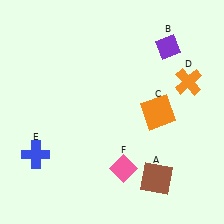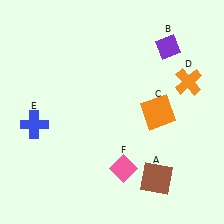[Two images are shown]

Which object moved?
The blue cross (E) moved up.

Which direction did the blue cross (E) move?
The blue cross (E) moved up.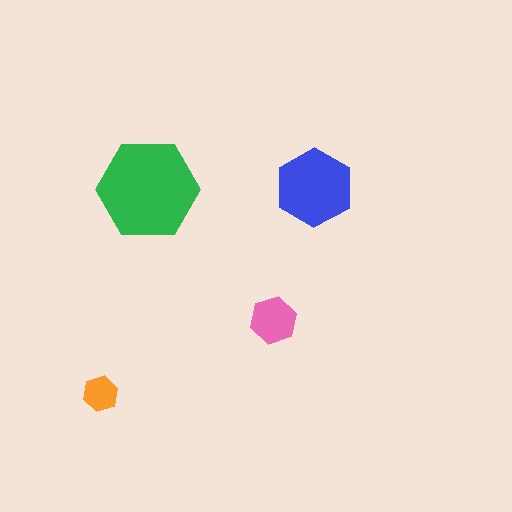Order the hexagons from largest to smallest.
the green one, the blue one, the pink one, the orange one.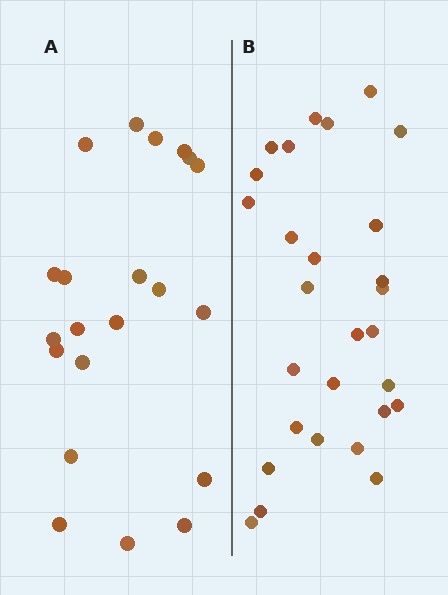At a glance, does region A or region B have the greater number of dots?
Region B (the right region) has more dots.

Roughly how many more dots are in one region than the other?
Region B has roughly 8 or so more dots than region A.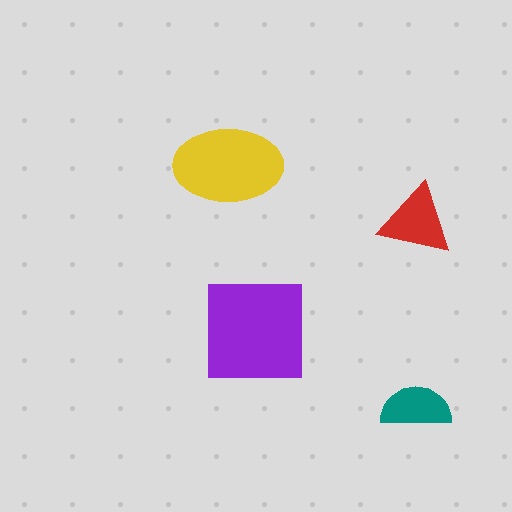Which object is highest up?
The yellow ellipse is topmost.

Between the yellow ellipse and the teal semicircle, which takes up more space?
The yellow ellipse.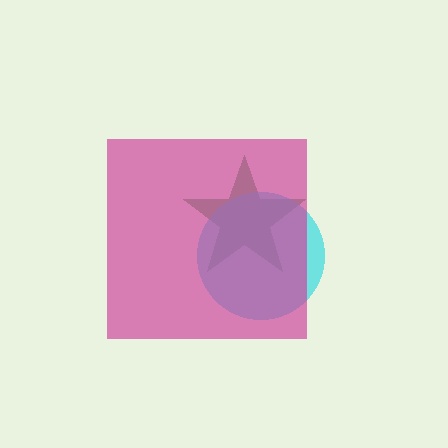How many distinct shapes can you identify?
There are 3 distinct shapes: a green star, a cyan circle, a magenta square.